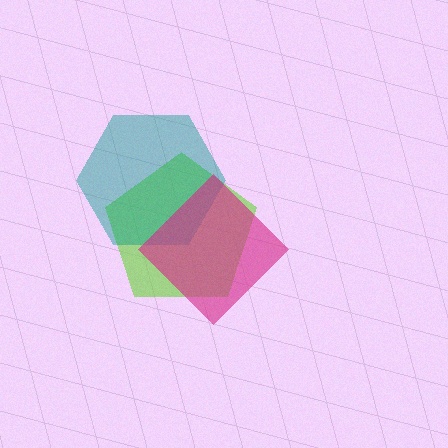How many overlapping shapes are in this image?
There are 3 overlapping shapes in the image.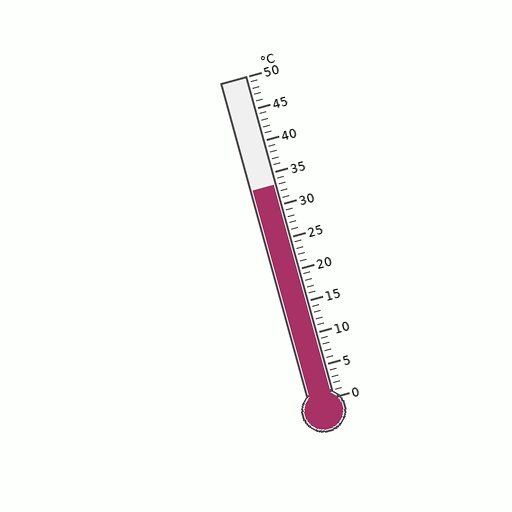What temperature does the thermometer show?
The thermometer shows approximately 33°C.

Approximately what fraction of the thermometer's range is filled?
The thermometer is filled to approximately 65% of its range.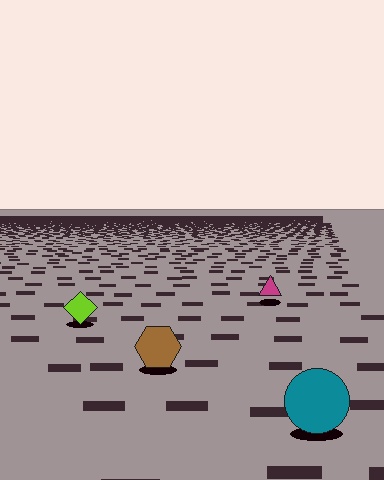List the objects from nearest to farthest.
From nearest to farthest: the teal circle, the brown hexagon, the lime diamond, the magenta triangle.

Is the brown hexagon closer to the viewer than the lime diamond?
Yes. The brown hexagon is closer — you can tell from the texture gradient: the ground texture is coarser near it.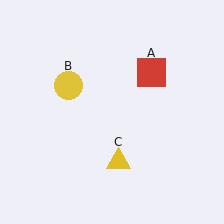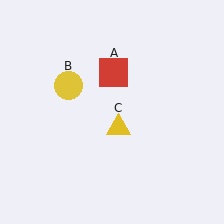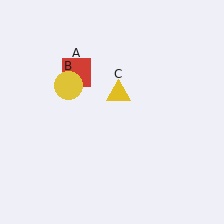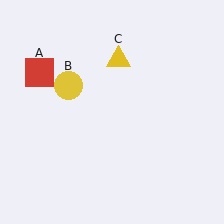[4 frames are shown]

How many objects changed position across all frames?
2 objects changed position: red square (object A), yellow triangle (object C).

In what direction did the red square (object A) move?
The red square (object A) moved left.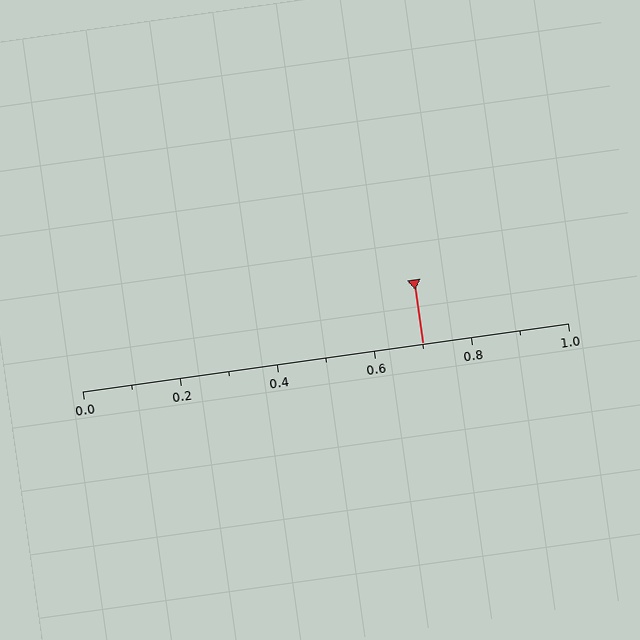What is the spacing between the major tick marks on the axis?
The major ticks are spaced 0.2 apart.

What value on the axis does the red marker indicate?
The marker indicates approximately 0.7.